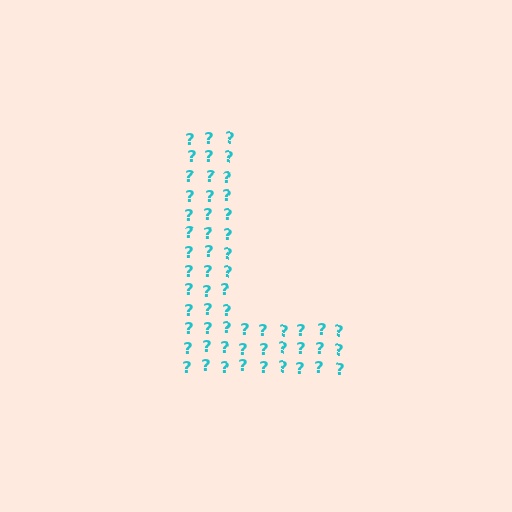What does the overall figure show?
The overall figure shows the letter L.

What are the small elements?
The small elements are question marks.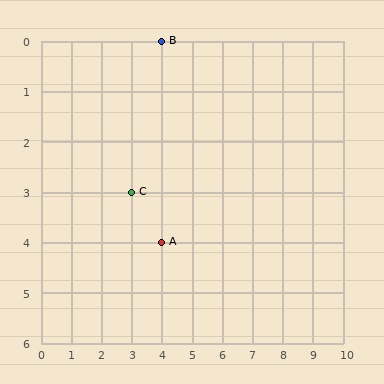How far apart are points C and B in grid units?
Points C and B are 1 column and 3 rows apart (about 3.2 grid units diagonally).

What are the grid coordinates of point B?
Point B is at grid coordinates (4, 0).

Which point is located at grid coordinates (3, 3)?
Point C is at (3, 3).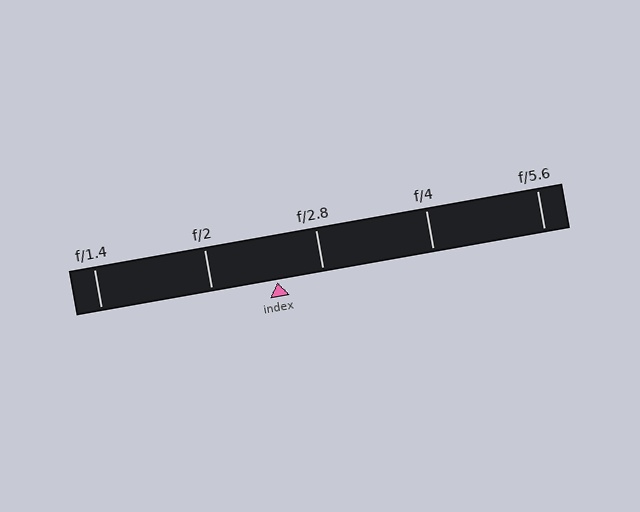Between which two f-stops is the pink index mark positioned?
The index mark is between f/2 and f/2.8.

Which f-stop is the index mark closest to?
The index mark is closest to f/2.8.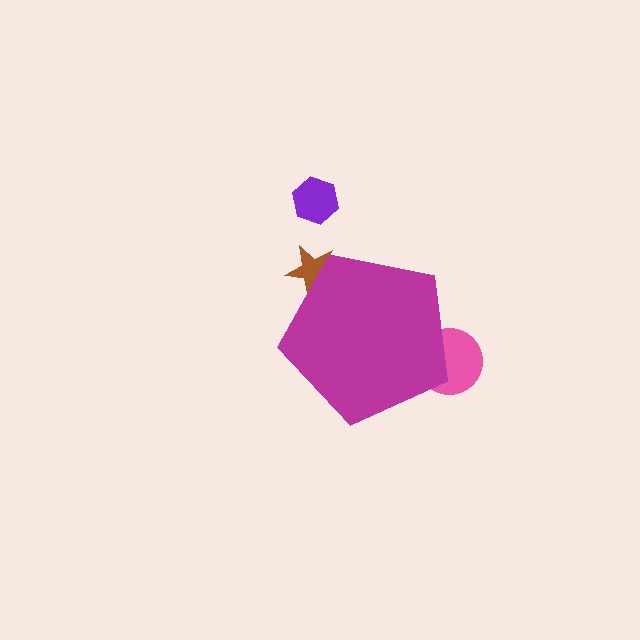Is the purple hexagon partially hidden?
No, the purple hexagon is fully visible.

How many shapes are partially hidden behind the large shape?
2 shapes are partially hidden.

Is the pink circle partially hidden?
Yes, the pink circle is partially hidden behind the magenta pentagon.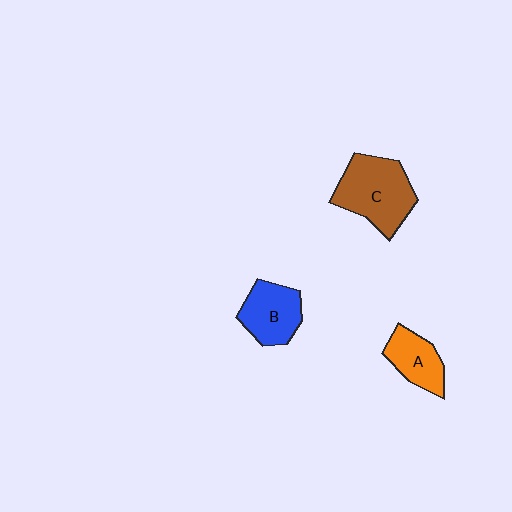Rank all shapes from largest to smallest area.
From largest to smallest: C (brown), B (blue), A (orange).